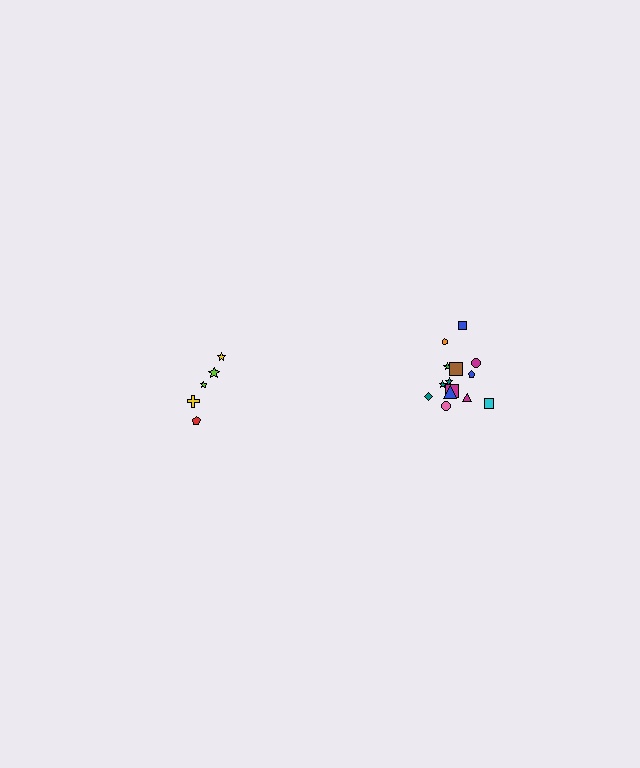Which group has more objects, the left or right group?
The right group.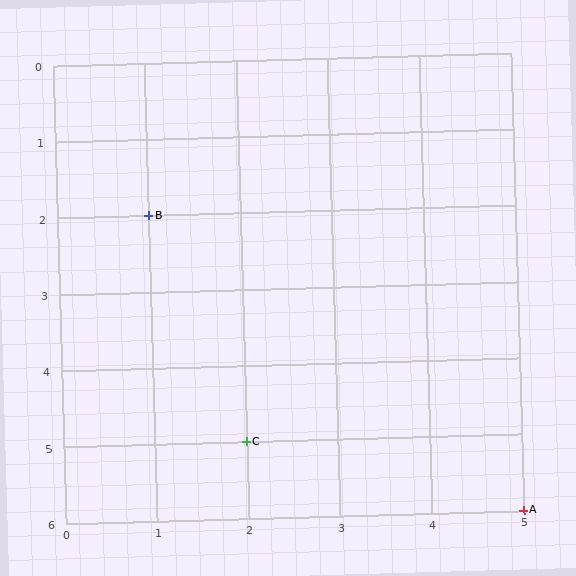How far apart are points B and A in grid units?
Points B and A are 4 columns and 4 rows apart (about 5.7 grid units diagonally).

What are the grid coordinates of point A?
Point A is at grid coordinates (5, 6).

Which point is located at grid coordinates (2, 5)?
Point C is at (2, 5).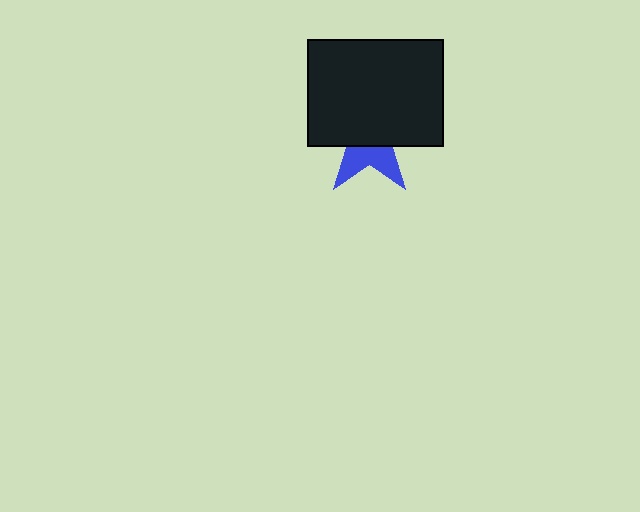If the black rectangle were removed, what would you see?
You would see the complete blue star.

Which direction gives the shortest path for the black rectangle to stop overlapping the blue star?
Moving up gives the shortest separation.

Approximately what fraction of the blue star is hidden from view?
Roughly 63% of the blue star is hidden behind the black rectangle.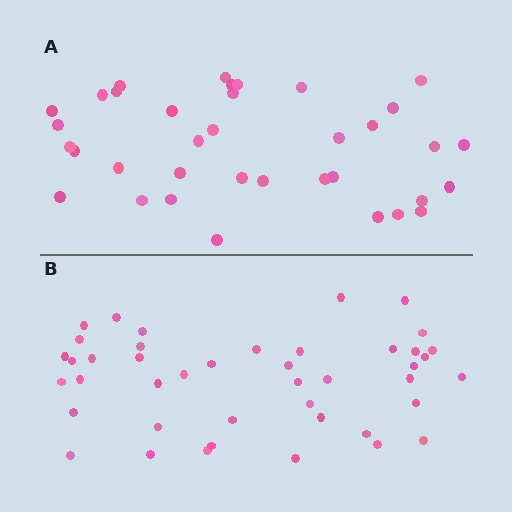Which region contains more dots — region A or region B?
Region B (the bottom region) has more dots.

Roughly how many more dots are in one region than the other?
Region B has roughly 8 or so more dots than region A.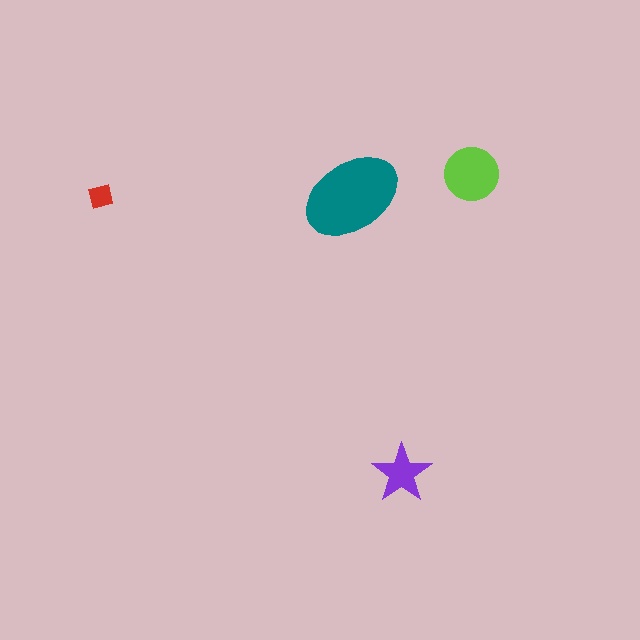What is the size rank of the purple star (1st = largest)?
3rd.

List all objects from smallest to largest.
The red square, the purple star, the lime circle, the teal ellipse.